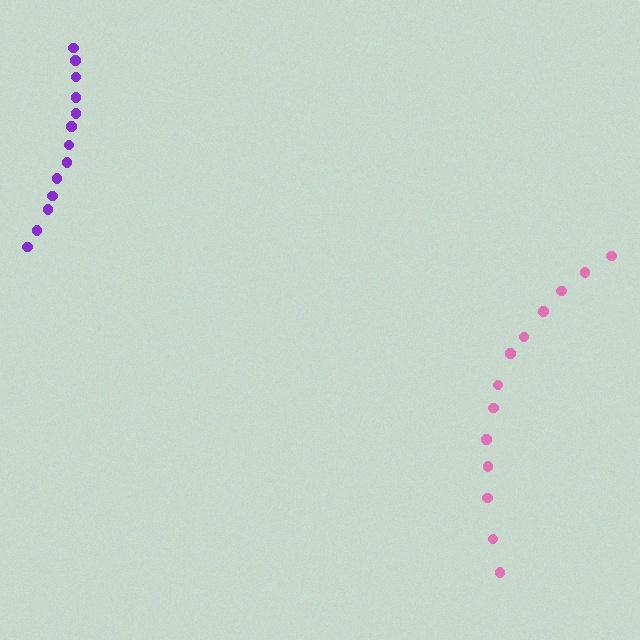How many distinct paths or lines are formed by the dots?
There are 2 distinct paths.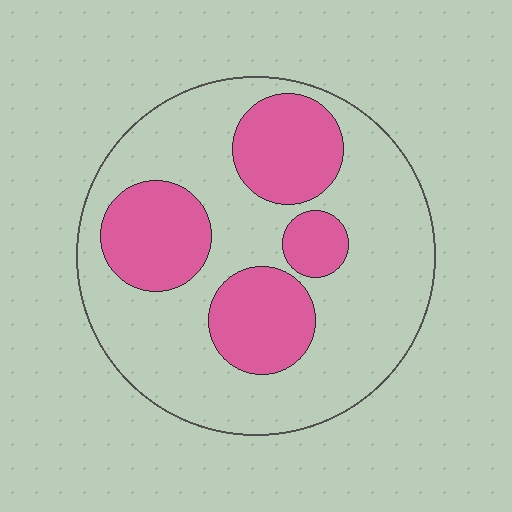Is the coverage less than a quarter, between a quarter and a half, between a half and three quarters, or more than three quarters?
Between a quarter and a half.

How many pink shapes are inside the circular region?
4.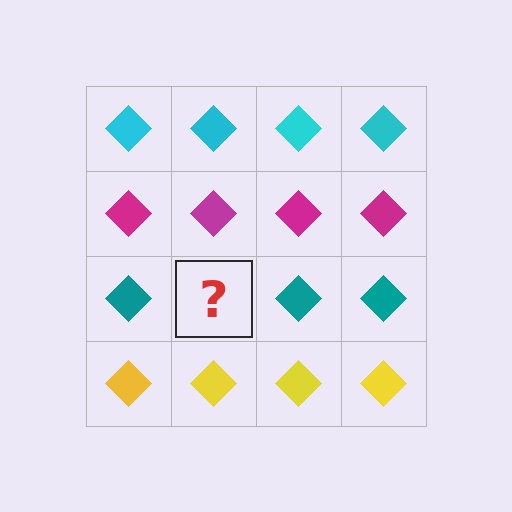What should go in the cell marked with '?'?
The missing cell should contain a teal diamond.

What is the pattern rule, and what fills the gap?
The rule is that each row has a consistent color. The gap should be filled with a teal diamond.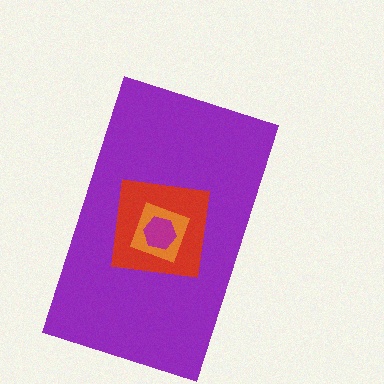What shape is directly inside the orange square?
The magenta hexagon.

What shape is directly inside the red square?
The orange square.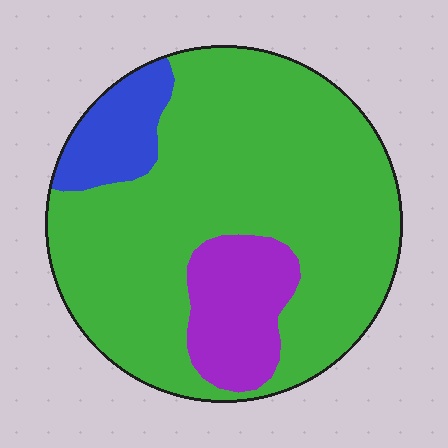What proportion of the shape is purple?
Purple covers roughly 15% of the shape.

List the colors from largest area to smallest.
From largest to smallest: green, purple, blue.